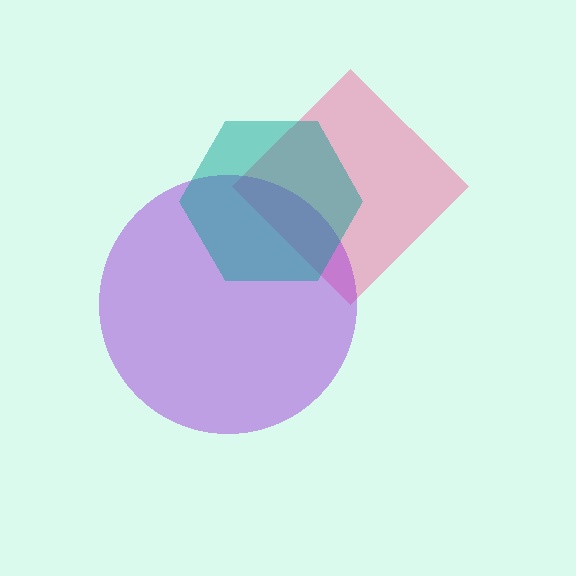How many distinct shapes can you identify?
There are 3 distinct shapes: a pink diamond, a purple circle, a teal hexagon.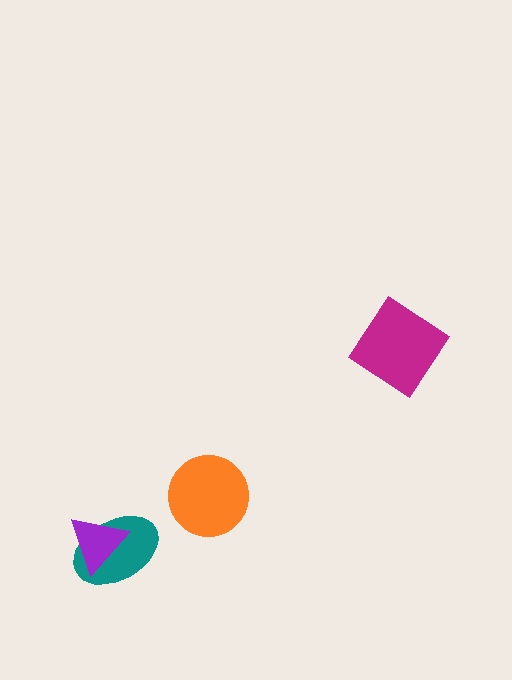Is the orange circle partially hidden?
No, no other shape covers it.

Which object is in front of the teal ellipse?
The purple triangle is in front of the teal ellipse.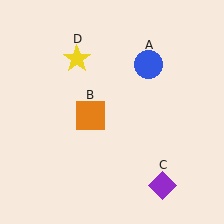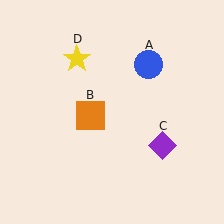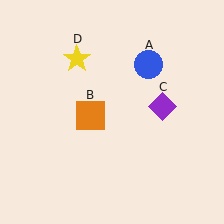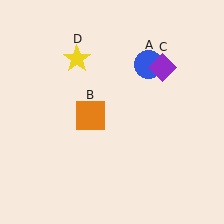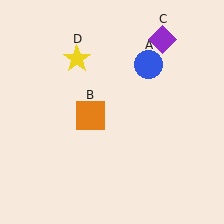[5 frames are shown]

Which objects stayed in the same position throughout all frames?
Blue circle (object A) and orange square (object B) and yellow star (object D) remained stationary.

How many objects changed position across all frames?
1 object changed position: purple diamond (object C).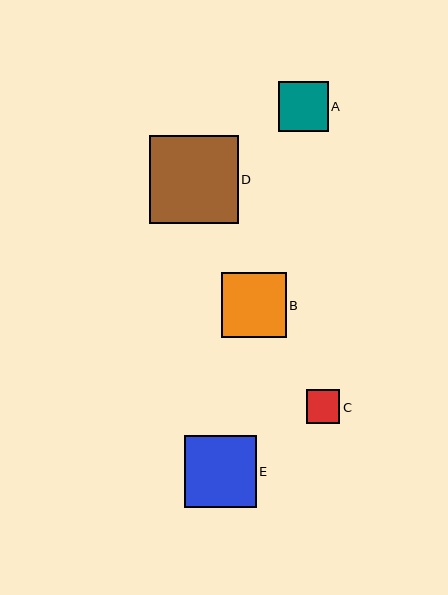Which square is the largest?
Square D is the largest with a size of approximately 89 pixels.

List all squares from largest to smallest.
From largest to smallest: D, E, B, A, C.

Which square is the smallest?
Square C is the smallest with a size of approximately 33 pixels.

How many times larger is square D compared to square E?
Square D is approximately 1.2 times the size of square E.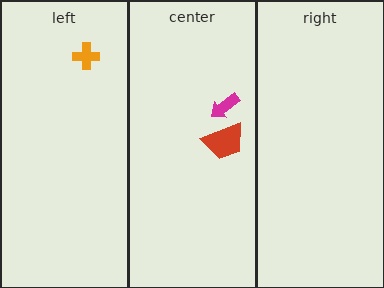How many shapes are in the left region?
1.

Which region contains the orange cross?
The left region.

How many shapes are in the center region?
2.